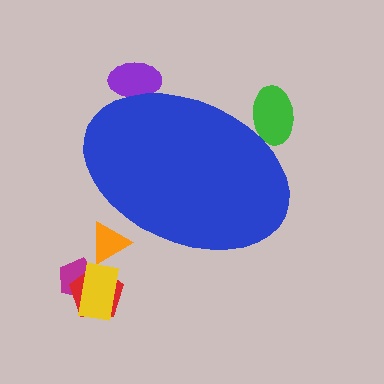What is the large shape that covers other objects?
A blue ellipse.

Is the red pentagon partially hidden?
No, the red pentagon is fully visible.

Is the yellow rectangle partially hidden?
No, the yellow rectangle is fully visible.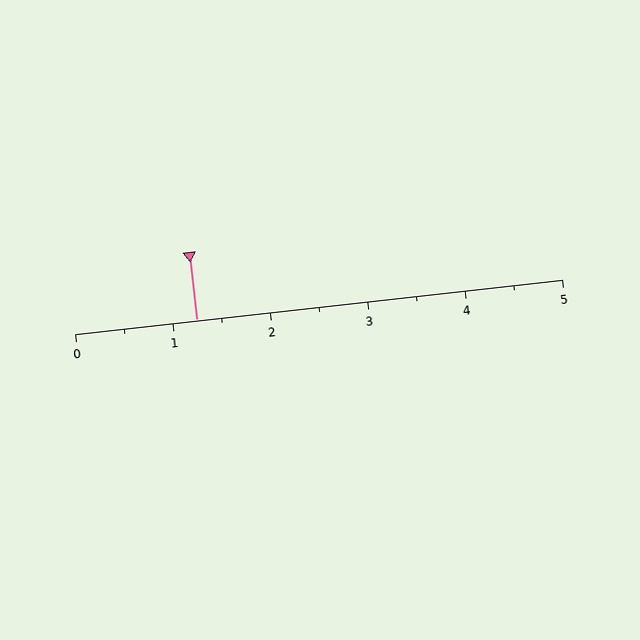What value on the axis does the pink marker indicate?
The marker indicates approximately 1.2.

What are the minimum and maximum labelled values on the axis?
The axis runs from 0 to 5.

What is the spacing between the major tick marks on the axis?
The major ticks are spaced 1 apart.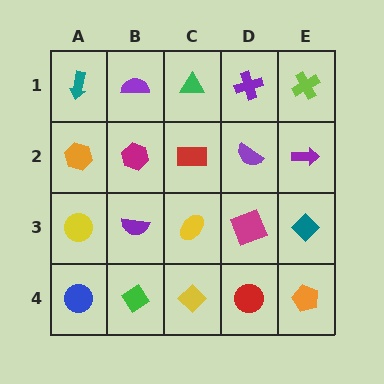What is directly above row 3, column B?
A magenta hexagon.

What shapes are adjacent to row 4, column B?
A purple semicircle (row 3, column B), a blue circle (row 4, column A), a yellow diamond (row 4, column C).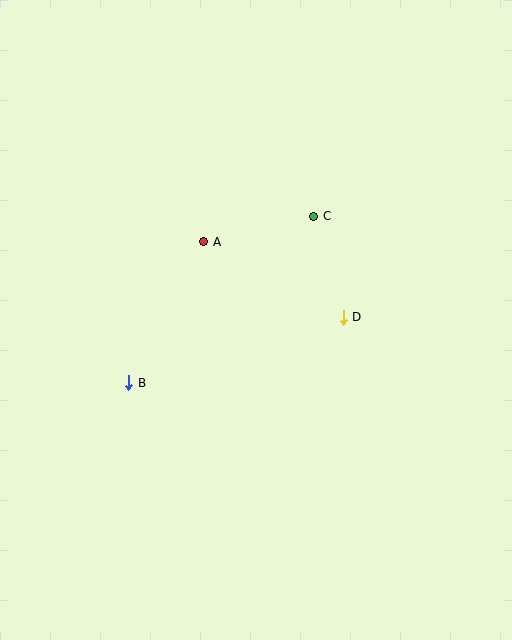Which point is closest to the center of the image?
Point D at (343, 317) is closest to the center.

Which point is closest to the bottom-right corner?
Point D is closest to the bottom-right corner.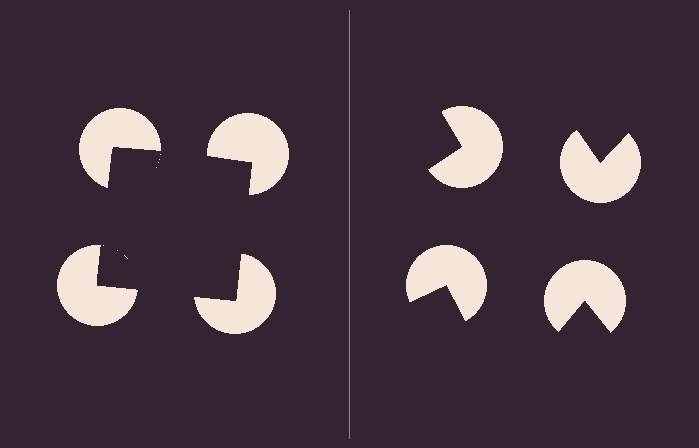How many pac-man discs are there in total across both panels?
8 — 4 on each side.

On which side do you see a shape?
An illusory square appears on the left side. On the right side the wedge cuts are rotated, so no coherent shape forms.